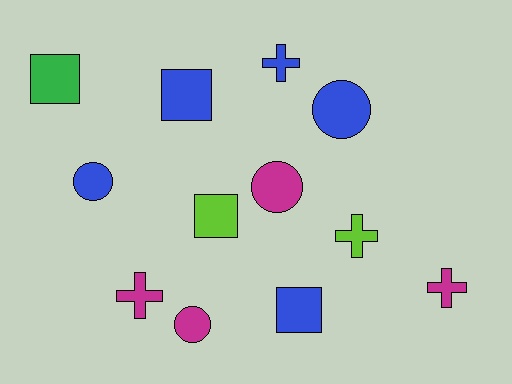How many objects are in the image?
There are 12 objects.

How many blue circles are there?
There are 2 blue circles.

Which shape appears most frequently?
Circle, with 4 objects.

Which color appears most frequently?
Blue, with 5 objects.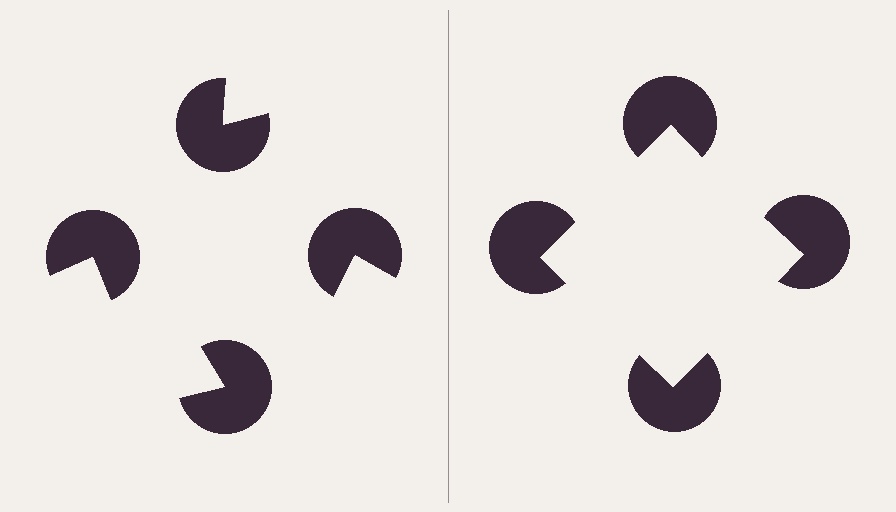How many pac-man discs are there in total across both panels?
8 — 4 on each side.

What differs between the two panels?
The pac-man discs are positioned identically on both sides; only the wedge orientations differ. On the right they align to a square; on the left they are misaligned.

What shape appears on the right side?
An illusory square.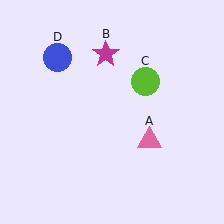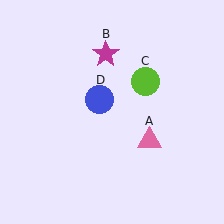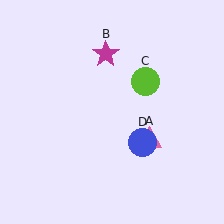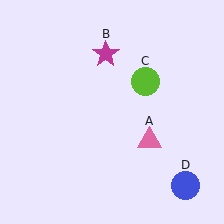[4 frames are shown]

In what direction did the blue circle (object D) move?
The blue circle (object D) moved down and to the right.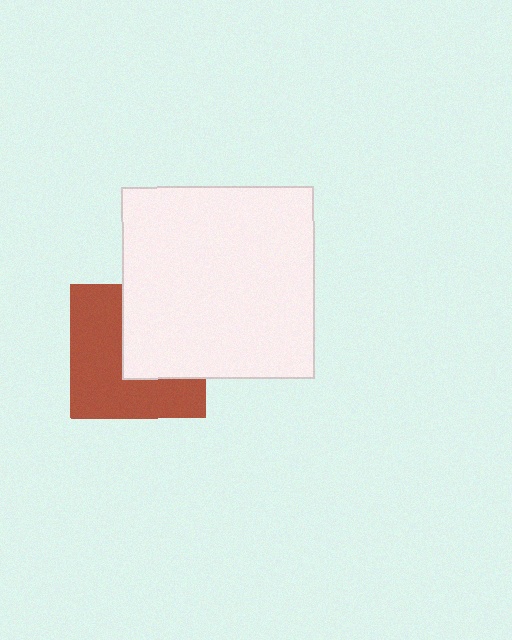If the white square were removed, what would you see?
You would see the complete brown square.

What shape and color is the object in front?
The object in front is a white square.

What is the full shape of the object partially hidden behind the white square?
The partially hidden object is a brown square.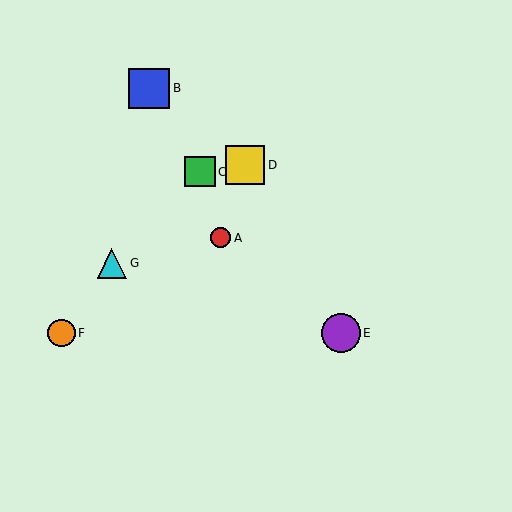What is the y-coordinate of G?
Object G is at y≈263.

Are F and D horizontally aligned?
No, F is at y≈333 and D is at y≈165.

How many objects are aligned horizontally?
2 objects (E, F) are aligned horizontally.